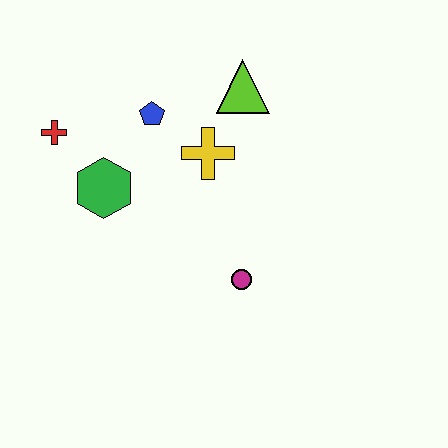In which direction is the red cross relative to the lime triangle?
The red cross is to the left of the lime triangle.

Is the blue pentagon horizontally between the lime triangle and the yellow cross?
No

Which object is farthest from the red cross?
The magenta circle is farthest from the red cross.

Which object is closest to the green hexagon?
The red cross is closest to the green hexagon.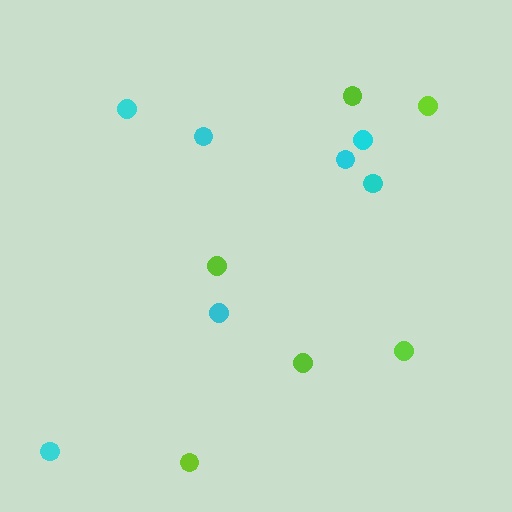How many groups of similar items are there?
There are 2 groups: one group of cyan circles (7) and one group of lime circles (6).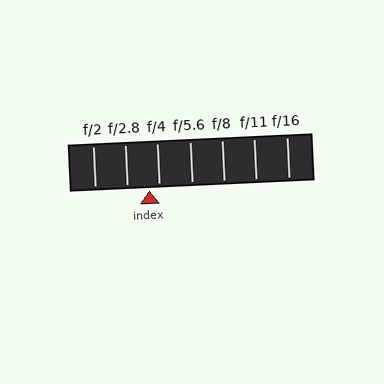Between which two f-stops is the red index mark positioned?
The index mark is between f/2.8 and f/4.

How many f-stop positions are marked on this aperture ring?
There are 7 f-stop positions marked.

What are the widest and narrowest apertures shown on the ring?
The widest aperture shown is f/2 and the narrowest is f/16.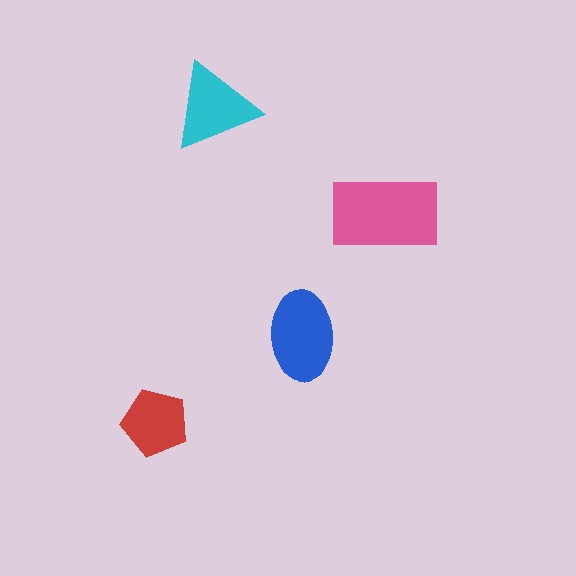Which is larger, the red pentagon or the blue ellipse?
The blue ellipse.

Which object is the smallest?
The red pentagon.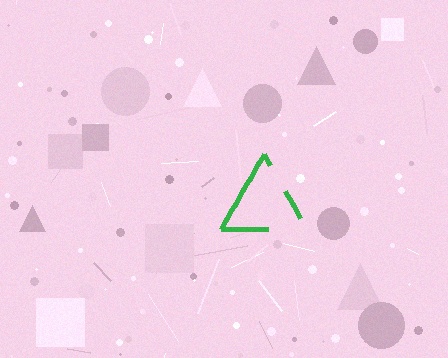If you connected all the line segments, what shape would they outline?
They would outline a triangle.